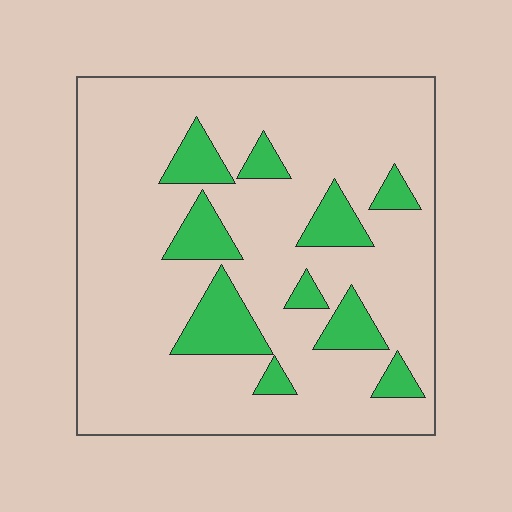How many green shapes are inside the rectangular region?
10.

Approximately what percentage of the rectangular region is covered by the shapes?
Approximately 15%.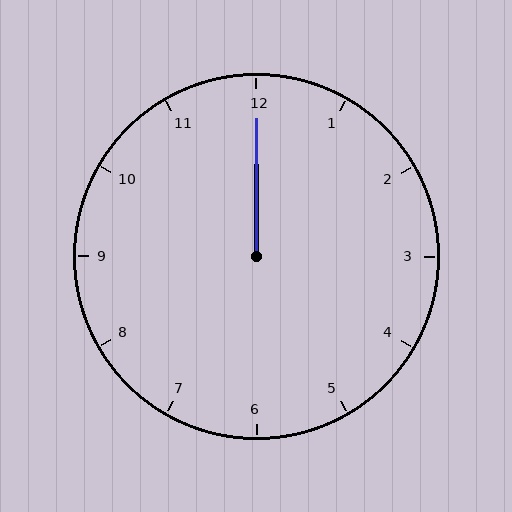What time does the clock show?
12:00.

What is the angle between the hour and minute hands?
Approximately 0 degrees.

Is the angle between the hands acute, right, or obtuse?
It is acute.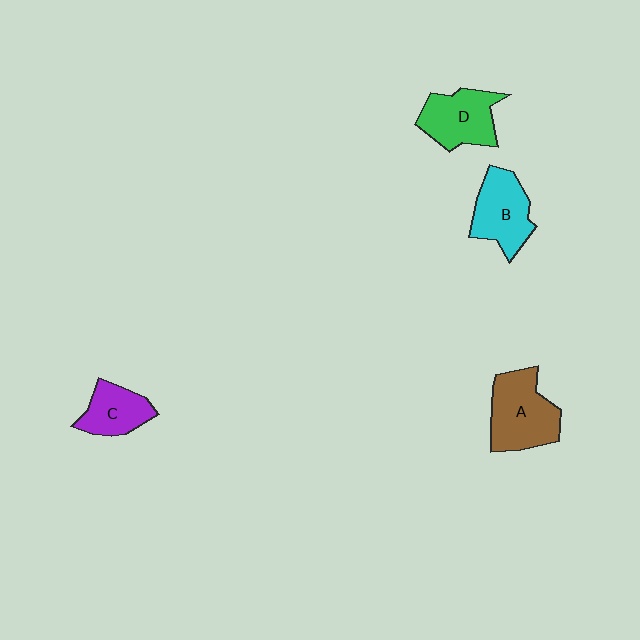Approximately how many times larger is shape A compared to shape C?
Approximately 1.5 times.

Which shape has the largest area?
Shape A (brown).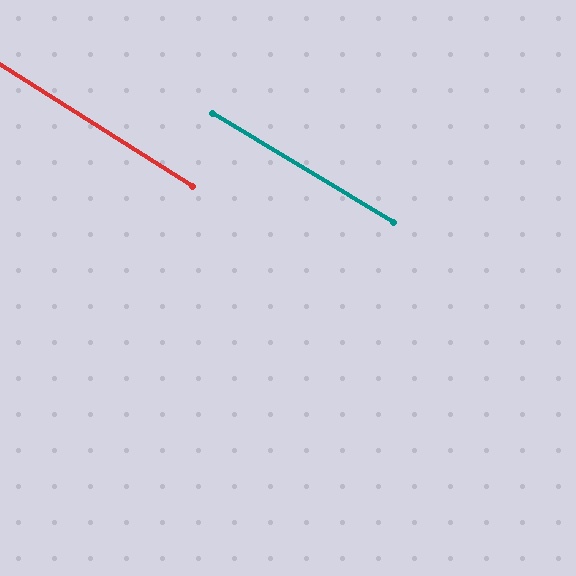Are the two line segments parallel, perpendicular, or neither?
Parallel — their directions differ by only 1.3°.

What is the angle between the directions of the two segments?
Approximately 1 degree.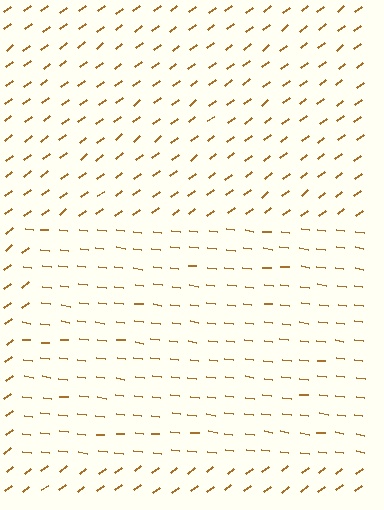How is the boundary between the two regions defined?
The boundary is defined purely by a change in line orientation (approximately 45 degrees difference). All lines are the same color and thickness.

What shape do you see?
I see a rectangle.